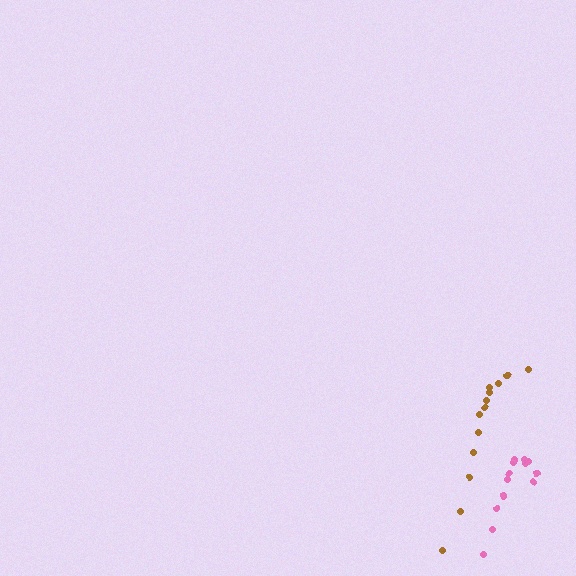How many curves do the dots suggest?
There are 2 distinct paths.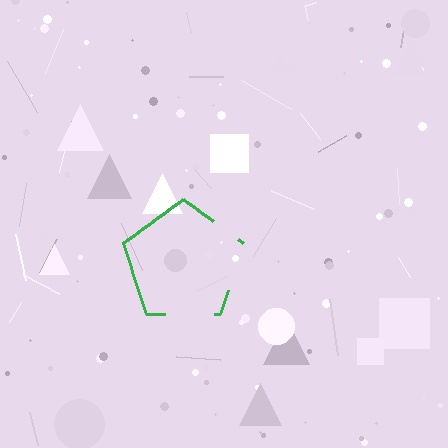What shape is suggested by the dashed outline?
The dashed outline suggests a pentagon.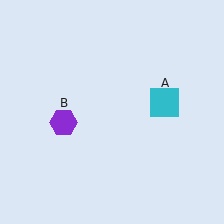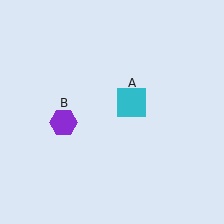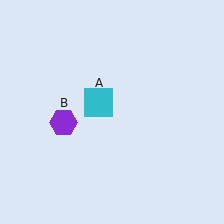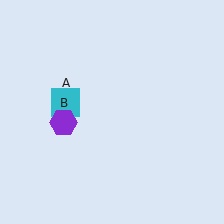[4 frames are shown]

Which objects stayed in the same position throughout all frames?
Purple hexagon (object B) remained stationary.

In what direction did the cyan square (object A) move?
The cyan square (object A) moved left.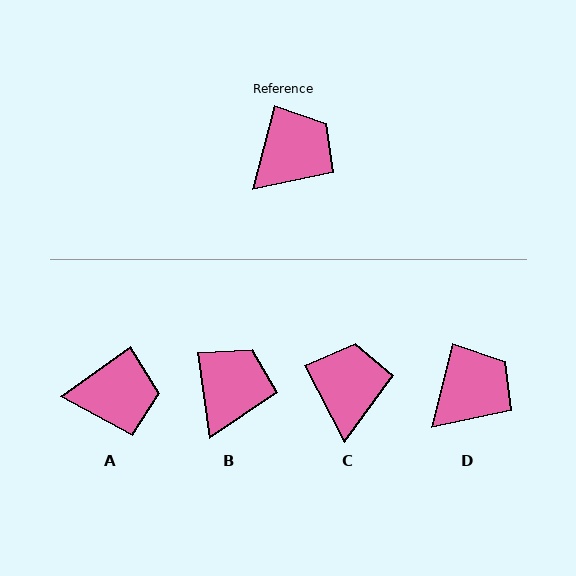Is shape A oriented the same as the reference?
No, it is off by about 40 degrees.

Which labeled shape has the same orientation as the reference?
D.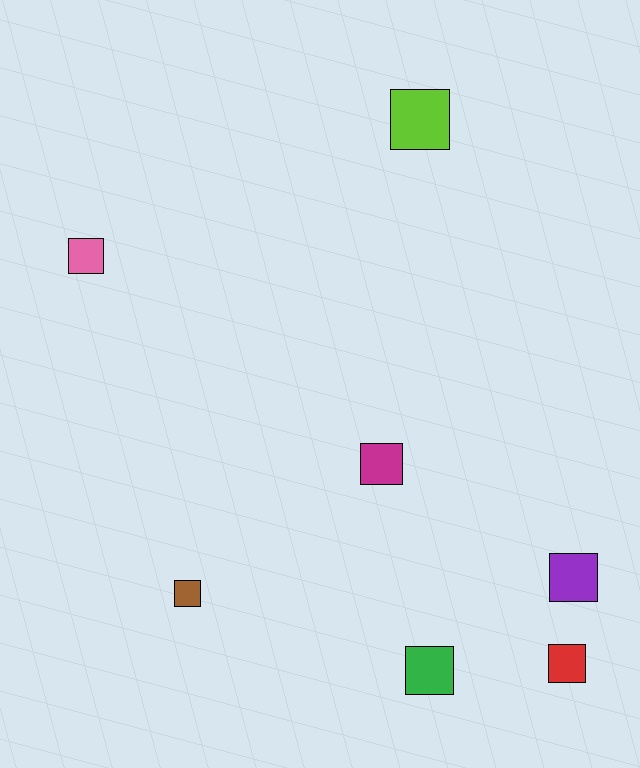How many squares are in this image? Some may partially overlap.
There are 7 squares.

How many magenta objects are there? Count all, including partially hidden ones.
There is 1 magenta object.